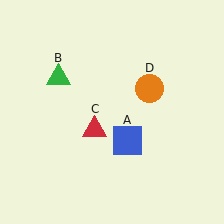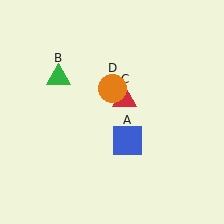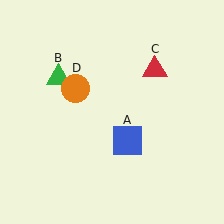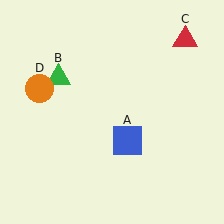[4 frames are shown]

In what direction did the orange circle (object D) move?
The orange circle (object D) moved left.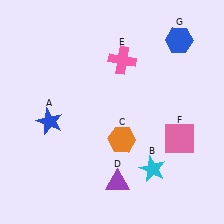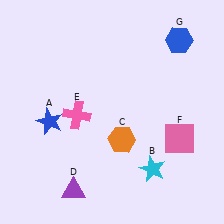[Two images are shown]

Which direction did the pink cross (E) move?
The pink cross (E) moved down.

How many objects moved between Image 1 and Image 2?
2 objects moved between the two images.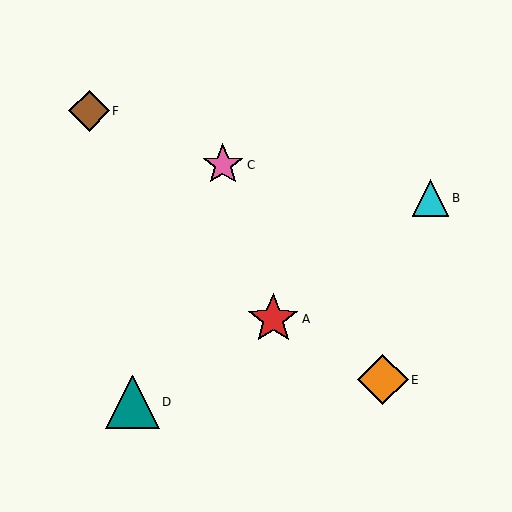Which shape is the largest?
The teal triangle (labeled D) is the largest.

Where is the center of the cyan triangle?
The center of the cyan triangle is at (430, 198).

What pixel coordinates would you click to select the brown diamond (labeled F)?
Click at (89, 111) to select the brown diamond F.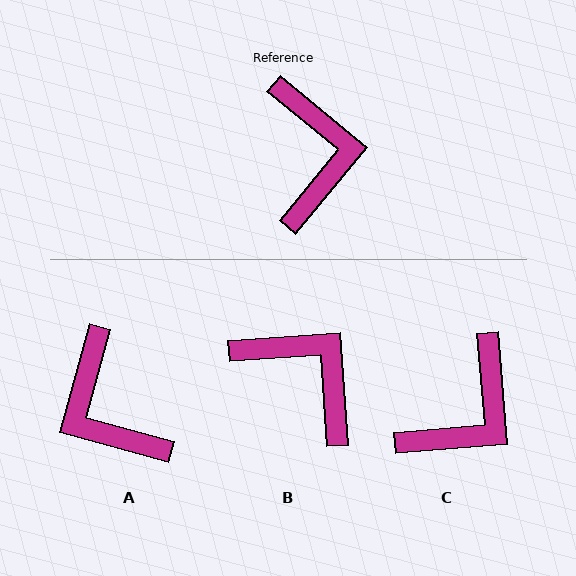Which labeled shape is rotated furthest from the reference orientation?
A, about 156 degrees away.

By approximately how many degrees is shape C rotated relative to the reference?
Approximately 46 degrees clockwise.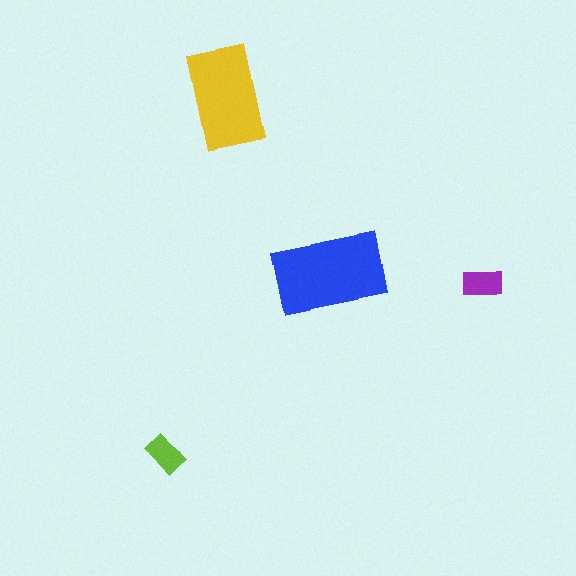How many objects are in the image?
There are 4 objects in the image.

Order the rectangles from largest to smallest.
the blue one, the yellow one, the purple one, the lime one.